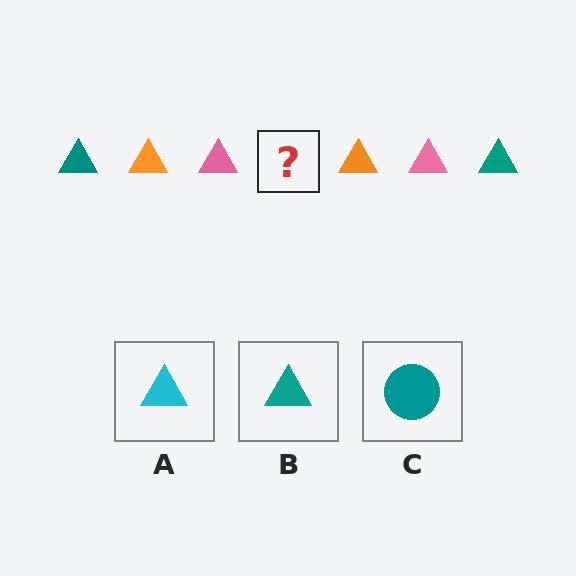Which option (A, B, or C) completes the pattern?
B.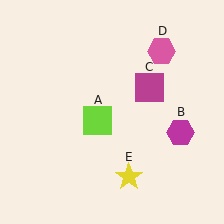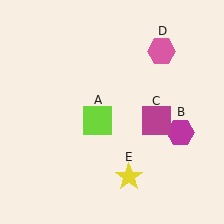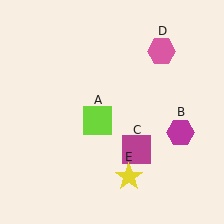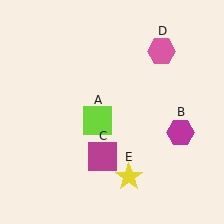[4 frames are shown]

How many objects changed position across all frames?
1 object changed position: magenta square (object C).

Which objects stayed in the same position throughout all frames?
Lime square (object A) and magenta hexagon (object B) and pink hexagon (object D) and yellow star (object E) remained stationary.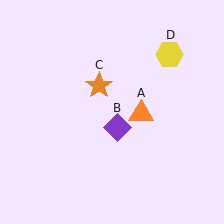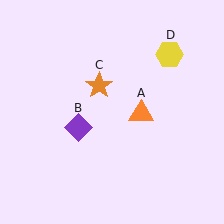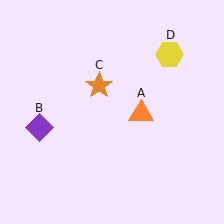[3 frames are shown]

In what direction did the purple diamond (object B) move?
The purple diamond (object B) moved left.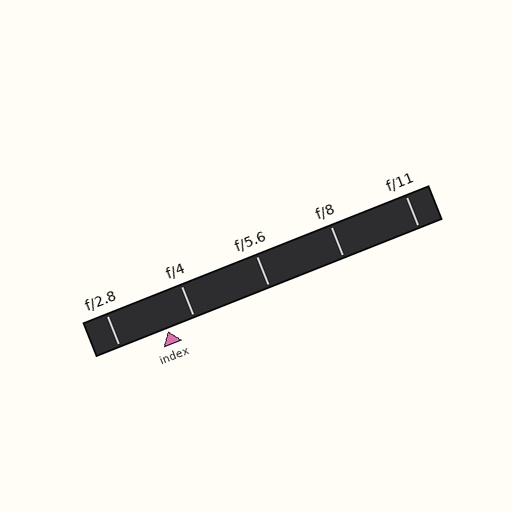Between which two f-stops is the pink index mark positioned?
The index mark is between f/2.8 and f/4.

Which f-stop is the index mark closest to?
The index mark is closest to f/4.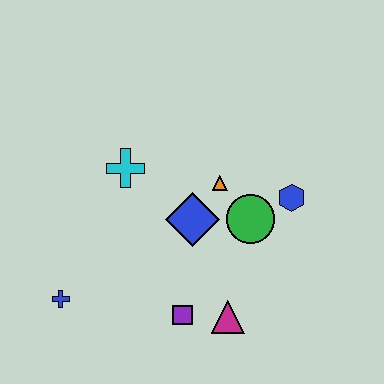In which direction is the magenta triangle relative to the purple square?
The magenta triangle is to the right of the purple square.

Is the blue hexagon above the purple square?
Yes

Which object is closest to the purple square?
The magenta triangle is closest to the purple square.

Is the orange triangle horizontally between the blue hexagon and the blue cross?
Yes